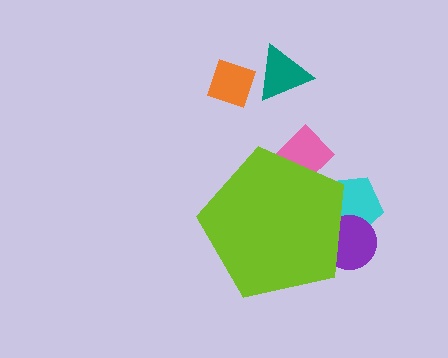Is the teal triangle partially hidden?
No, the teal triangle is fully visible.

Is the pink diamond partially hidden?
Yes, the pink diamond is partially hidden behind the lime pentagon.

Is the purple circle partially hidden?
Yes, the purple circle is partially hidden behind the lime pentagon.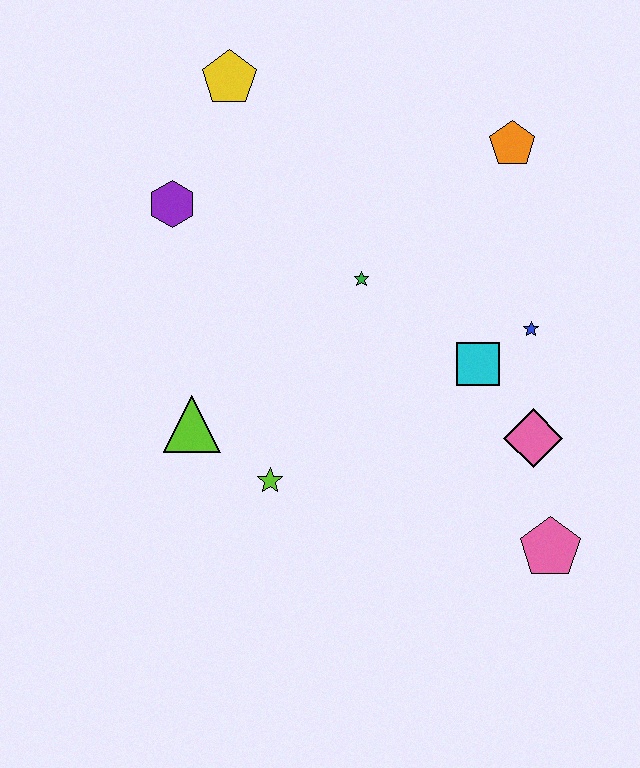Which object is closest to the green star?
The cyan square is closest to the green star.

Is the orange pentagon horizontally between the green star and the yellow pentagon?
No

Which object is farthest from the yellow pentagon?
The pink pentagon is farthest from the yellow pentagon.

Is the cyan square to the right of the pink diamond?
No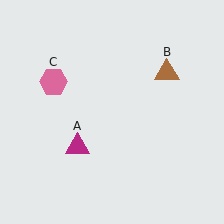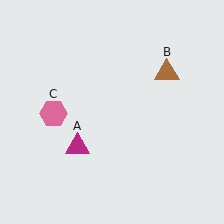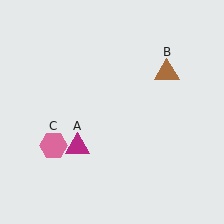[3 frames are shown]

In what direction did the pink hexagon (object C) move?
The pink hexagon (object C) moved down.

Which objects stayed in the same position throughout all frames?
Magenta triangle (object A) and brown triangle (object B) remained stationary.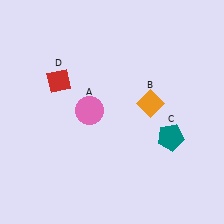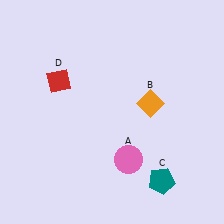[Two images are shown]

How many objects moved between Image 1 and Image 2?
2 objects moved between the two images.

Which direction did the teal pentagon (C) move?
The teal pentagon (C) moved down.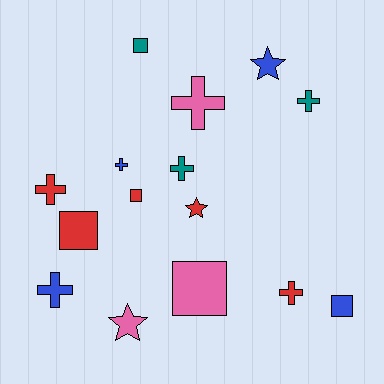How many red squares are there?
There are 2 red squares.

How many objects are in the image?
There are 15 objects.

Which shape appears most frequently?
Cross, with 7 objects.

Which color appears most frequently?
Red, with 5 objects.